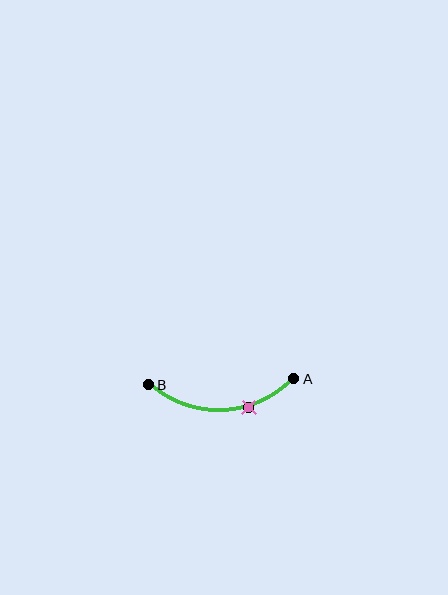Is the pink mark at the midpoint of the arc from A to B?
No. The pink mark lies on the arc but is closer to endpoint A. The arc midpoint would be at the point on the curve equidistant along the arc from both A and B.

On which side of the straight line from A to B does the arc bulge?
The arc bulges below the straight line connecting A and B.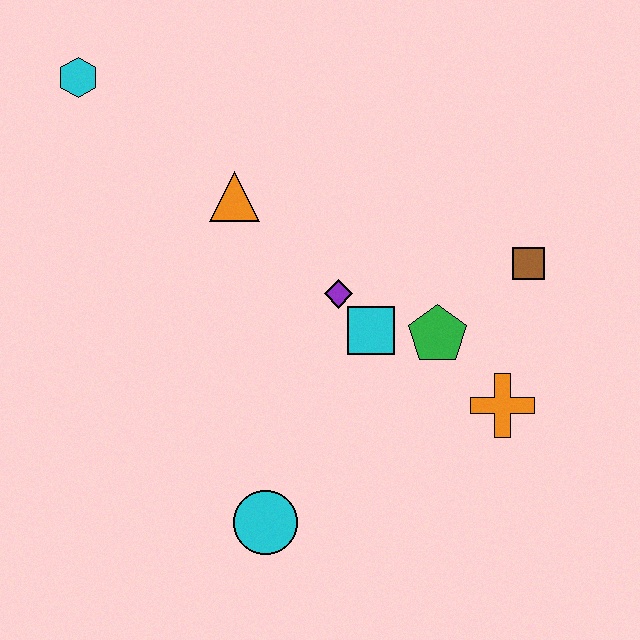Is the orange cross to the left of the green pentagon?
No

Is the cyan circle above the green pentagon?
No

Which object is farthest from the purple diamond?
The cyan hexagon is farthest from the purple diamond.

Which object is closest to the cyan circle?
The cyan square is closest to the cyan circle.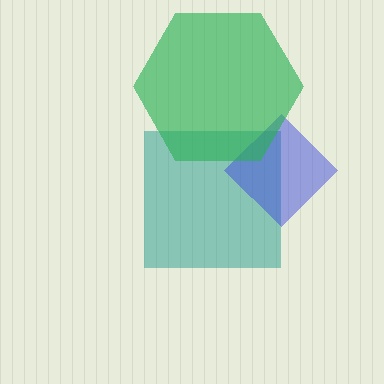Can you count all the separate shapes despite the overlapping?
Yes, there are 3 separate shapes.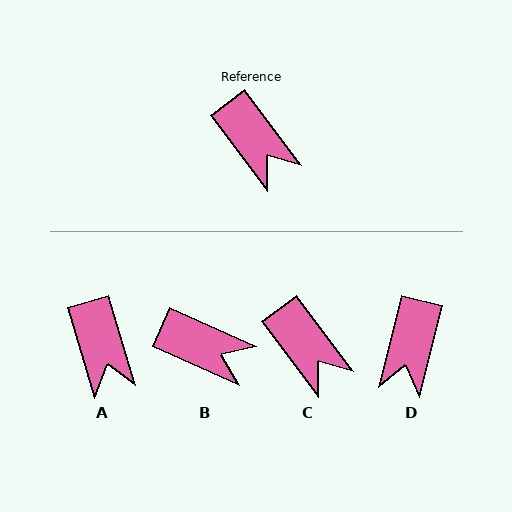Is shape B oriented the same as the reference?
No, it is off by about 29 degrees.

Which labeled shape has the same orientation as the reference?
C.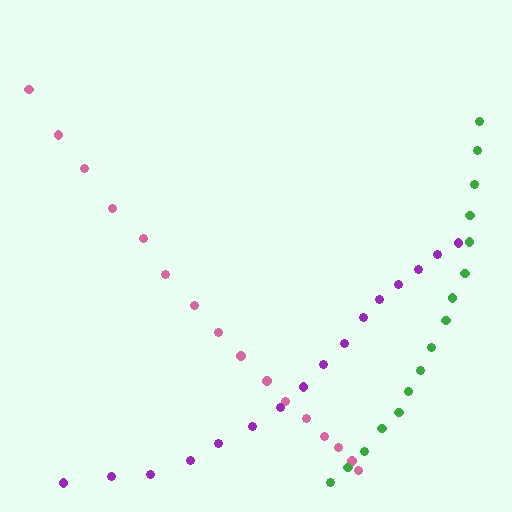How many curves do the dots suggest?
There are 3 distinct paths.